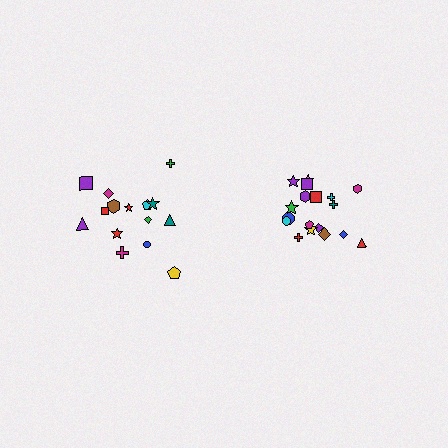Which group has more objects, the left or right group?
The right group.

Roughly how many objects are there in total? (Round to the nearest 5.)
Roughly 35 objects in total.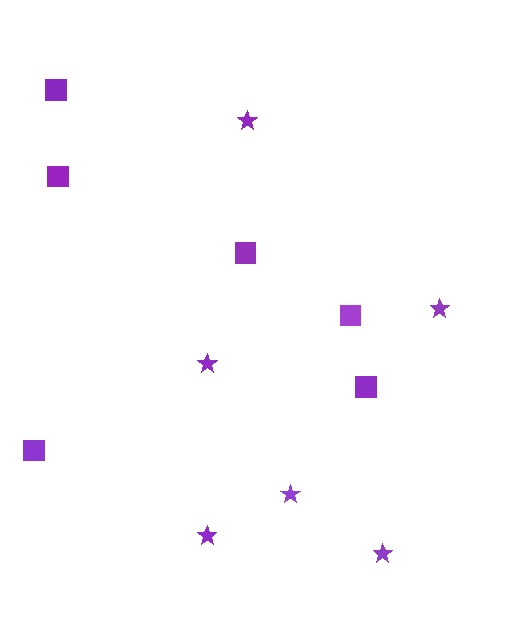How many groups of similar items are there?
There are 2 groups: one group of stars (6) and one group of squares (6).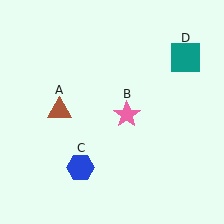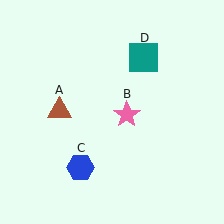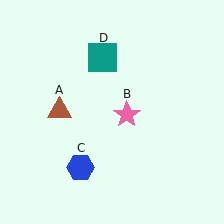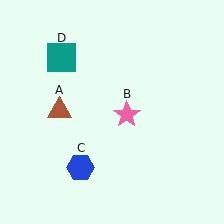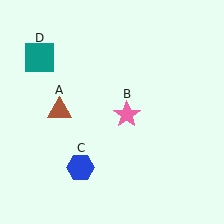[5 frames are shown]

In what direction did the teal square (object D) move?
The teal square (object D) moved left.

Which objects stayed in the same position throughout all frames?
Brown triangle (object A) and pink star (object B) and blue hexagon (object C) remained stationary.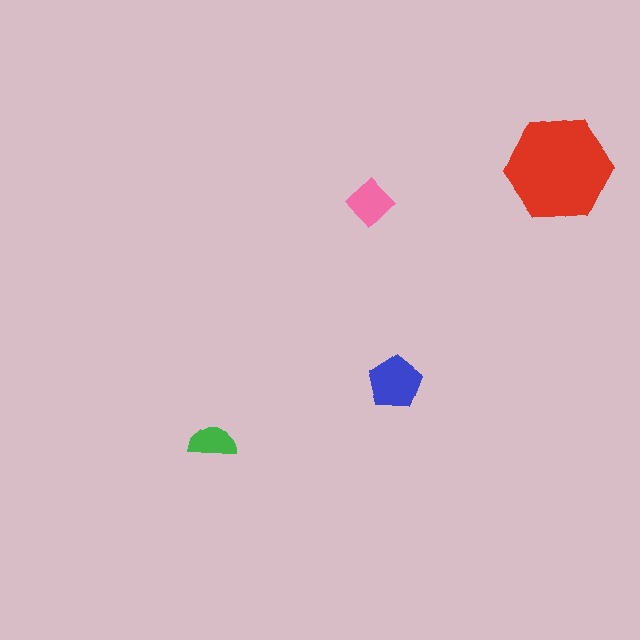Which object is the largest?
The red hexagon.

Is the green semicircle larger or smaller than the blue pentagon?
Smaller.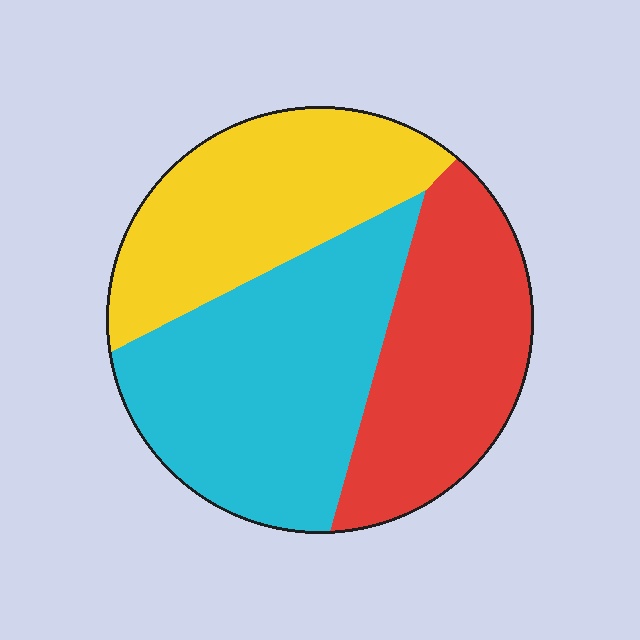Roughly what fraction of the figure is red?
Red takes up about one third (1/3) of the figure.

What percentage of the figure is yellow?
Yellow takes up about one third (1/3) of the figure.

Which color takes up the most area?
Cyan, at roughly 40%.